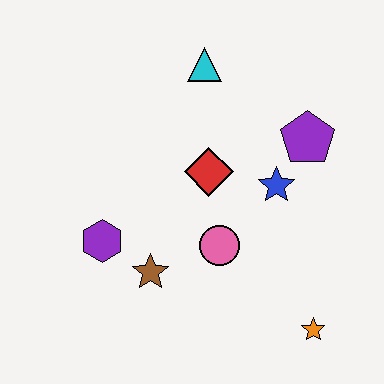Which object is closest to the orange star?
The pink circle is closest to the orange star.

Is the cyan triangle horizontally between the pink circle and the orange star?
No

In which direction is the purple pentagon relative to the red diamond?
The purple pentagon is to the right of the red diamond.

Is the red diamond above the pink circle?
Yes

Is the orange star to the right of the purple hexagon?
Yes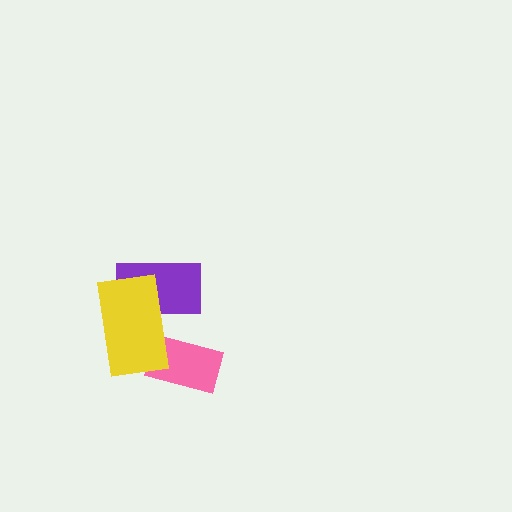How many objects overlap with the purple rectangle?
1 object overlaps with the purple rectangle.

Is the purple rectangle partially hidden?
Yes, it is partially covered by another shape.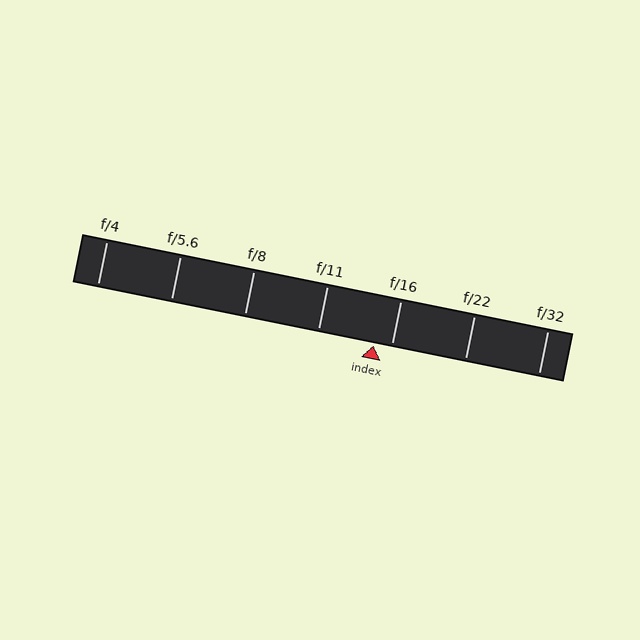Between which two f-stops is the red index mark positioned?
The index mark is between f/11 and f/16.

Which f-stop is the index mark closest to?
The index mark is closest to f/16.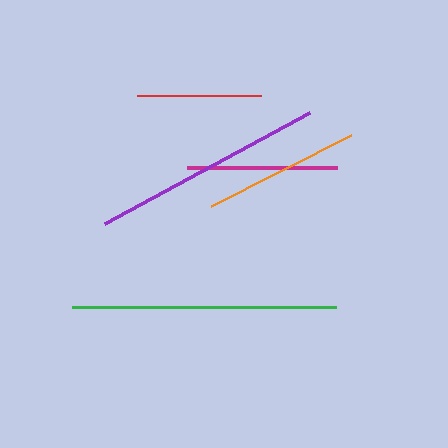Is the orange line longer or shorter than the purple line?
The purple line is longer than the orange line.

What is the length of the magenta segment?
The magenta segment is approximately 151 pixels long.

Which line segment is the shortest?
The red line is the shortest at approximately 124 pixels.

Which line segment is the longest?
The green line is the longest at approximately 263 pixels.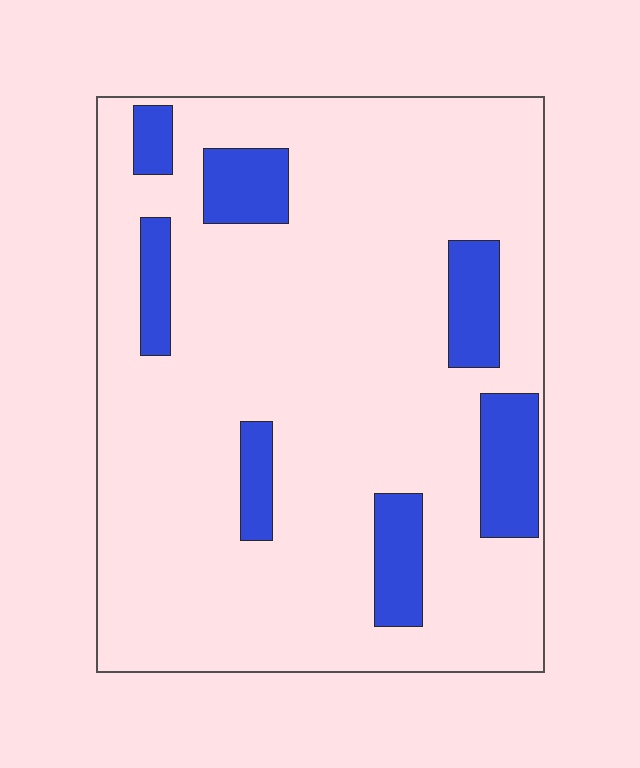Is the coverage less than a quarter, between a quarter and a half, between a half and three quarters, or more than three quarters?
Less than a quarter.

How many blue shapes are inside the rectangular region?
7.